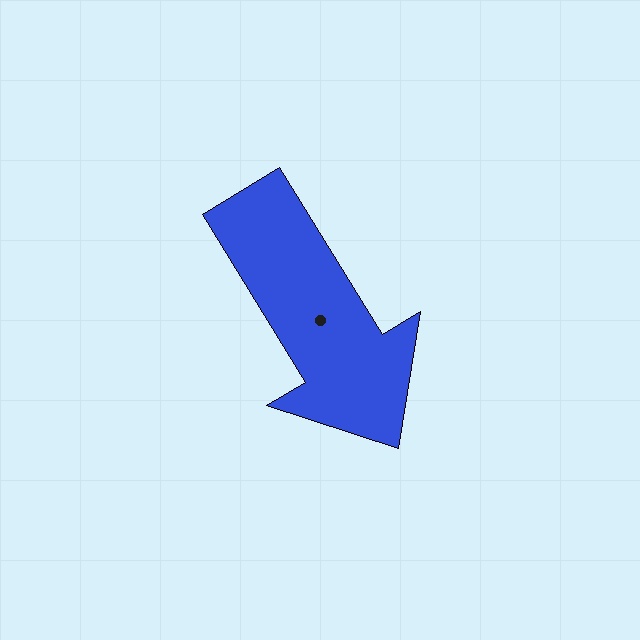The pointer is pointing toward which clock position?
Roughly 5 o'clock.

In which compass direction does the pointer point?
Southeast.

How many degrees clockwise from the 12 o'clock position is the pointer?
Approximately 148 degrees.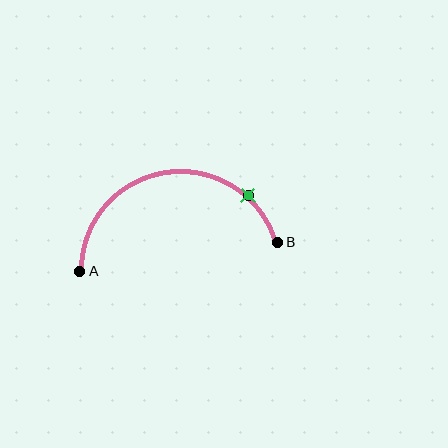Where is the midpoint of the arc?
The arc midpoint is the point on the curve farthest from the straight line joining A and B. It sits above that line.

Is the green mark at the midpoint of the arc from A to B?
No. The green mark lies on the arc but is closer to endpoint B. The arc midpoint would be at the point on the curve equidistant along the arc from both A and B.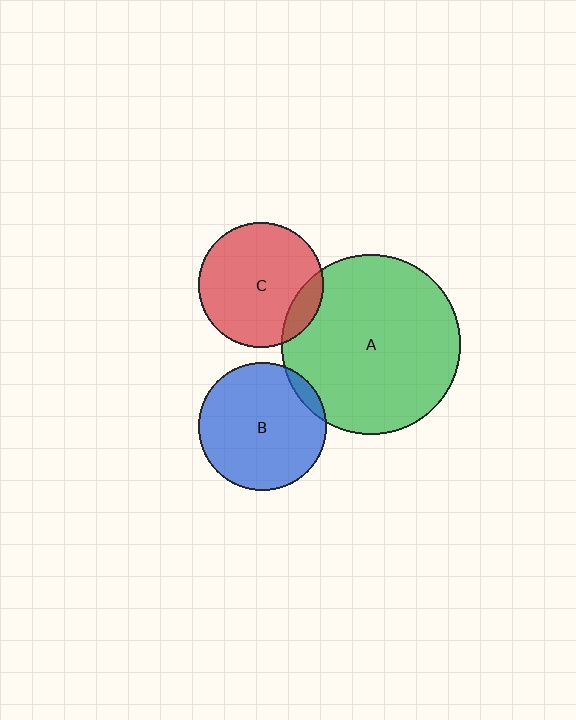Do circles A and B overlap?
Yes.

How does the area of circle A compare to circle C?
Approximately 2.1 times.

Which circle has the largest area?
Circle A (green).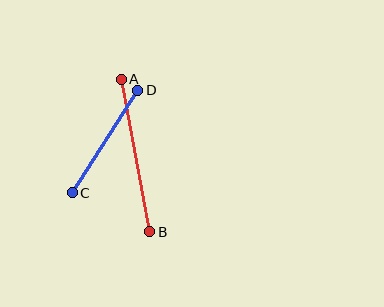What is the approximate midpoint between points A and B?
The midpoint is at approximately (135, 156) pixels.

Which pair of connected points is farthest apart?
Points A and B are farthest apart.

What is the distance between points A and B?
The distance is approximately 155 pixels.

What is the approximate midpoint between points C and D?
The midpoint is at approximately (105, 141) pixels.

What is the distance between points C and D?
The distance is approximately 122 pixels.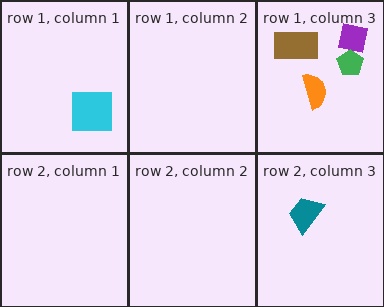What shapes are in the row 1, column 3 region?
The brown rectangle, the purple square, the orange semicircle, the green pentagon.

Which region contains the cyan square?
The row 1, column 1 region.